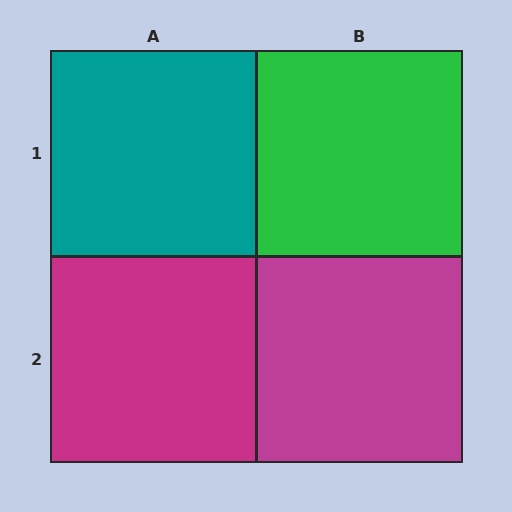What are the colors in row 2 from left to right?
Magenta, magenta.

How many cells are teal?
1 cell is teal.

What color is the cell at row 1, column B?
Green.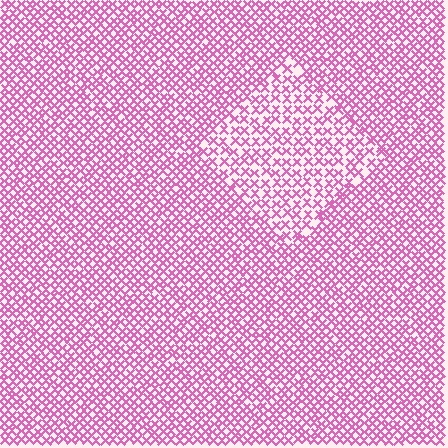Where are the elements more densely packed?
The elements are more densely packed outside the diamond boundary.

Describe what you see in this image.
The image contains small pink elements arranged at two different densities. A diamond-shaped region is visible where the elements are less densely packed than the surrounding area.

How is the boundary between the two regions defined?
The boundary is defined by a change in element density (approximately 1.5x ratio). All elements are the same color, size, and shape.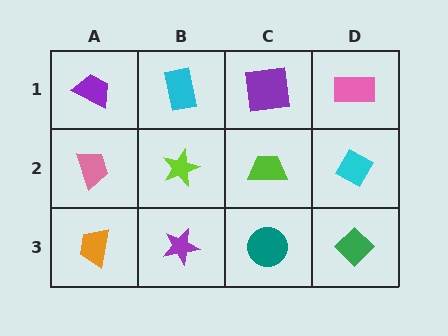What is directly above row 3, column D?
A cyan diamond.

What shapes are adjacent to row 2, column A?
A purple trapezoid (row 1, column A), an orange trapezoid (row 3, column A), a lime star (row 2, column B).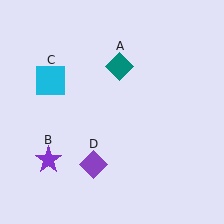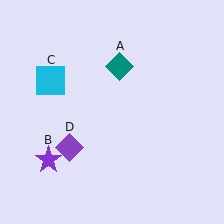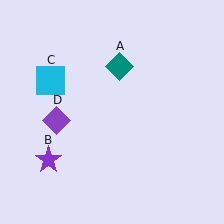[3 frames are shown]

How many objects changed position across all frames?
1 object changed position: purple diamond (object D).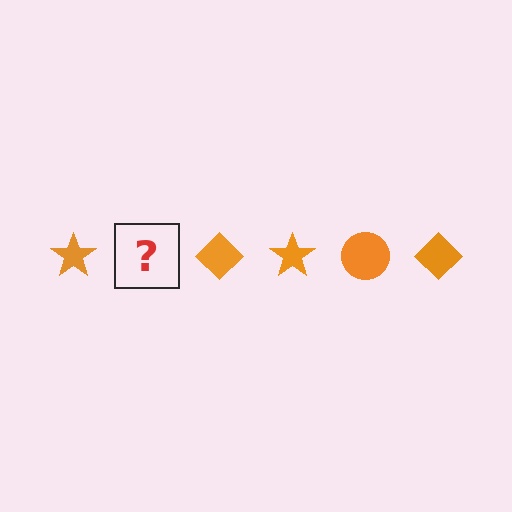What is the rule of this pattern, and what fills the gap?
The rule is that the pattern cycles through star, circle, diamond shapes in orange. The gap should be filled with an orange circle.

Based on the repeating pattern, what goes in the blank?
The blank should be an orange circle.